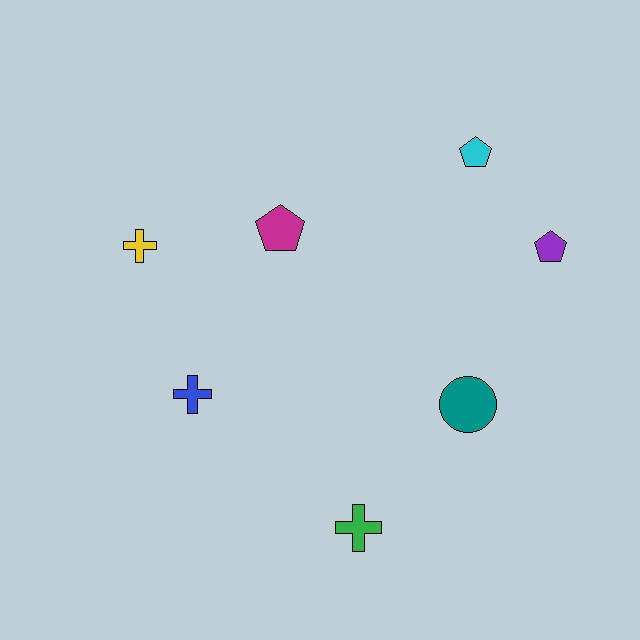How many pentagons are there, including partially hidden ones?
There are 3 pentagons.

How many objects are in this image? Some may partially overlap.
There are 7 objects.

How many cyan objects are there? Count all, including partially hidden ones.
There is 1 cyan object.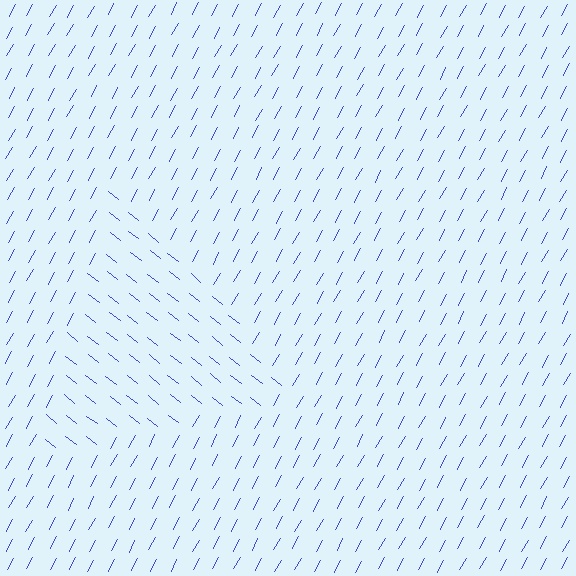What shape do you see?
I see a triangle.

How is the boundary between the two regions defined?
The boundary is defined purely by a change in line orientation (approximately 81 degrees difference). All lines are the same color and thickness.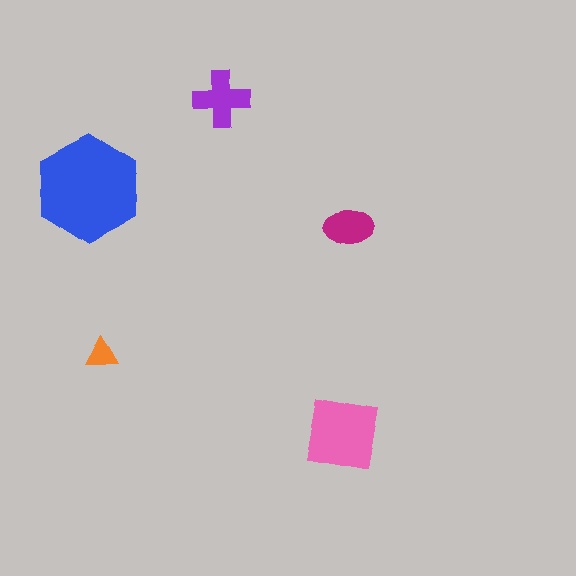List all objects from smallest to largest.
The orange triangle, the magenta ellipse, the purple cross, the pink square, the blue hexagon.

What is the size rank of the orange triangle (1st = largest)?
5th.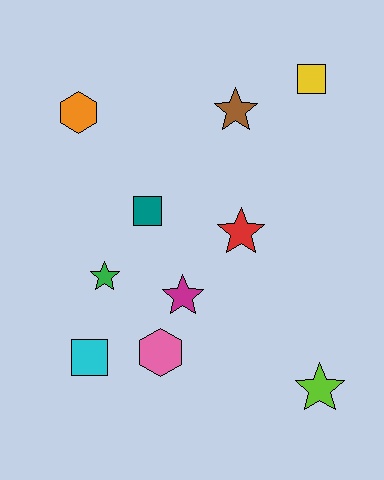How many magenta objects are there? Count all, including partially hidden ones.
There is 1 magenta object.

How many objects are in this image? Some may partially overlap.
There are 10 objects.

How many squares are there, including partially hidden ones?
There are 3 squares.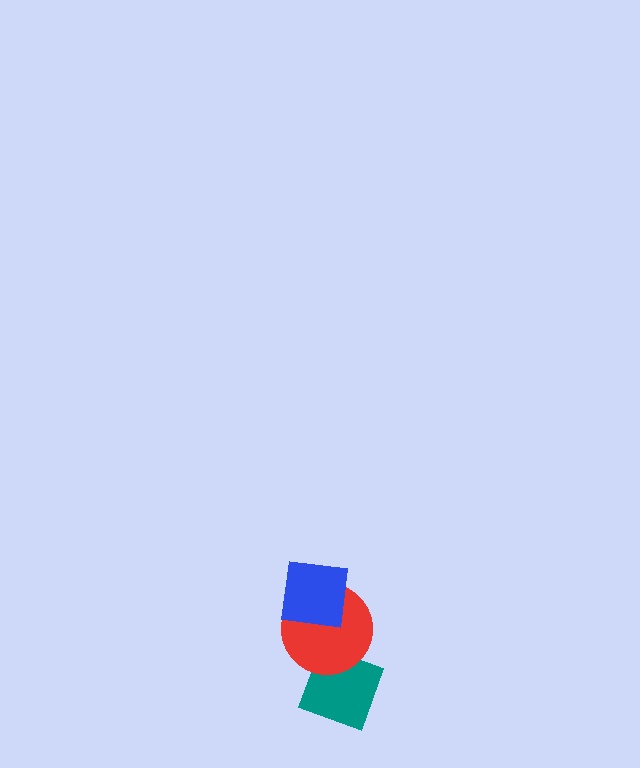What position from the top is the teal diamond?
The teal diamond is 3rd from the top.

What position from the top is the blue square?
The blue square is 1st from the top.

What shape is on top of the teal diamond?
The red circle is on top of the teal diamond.